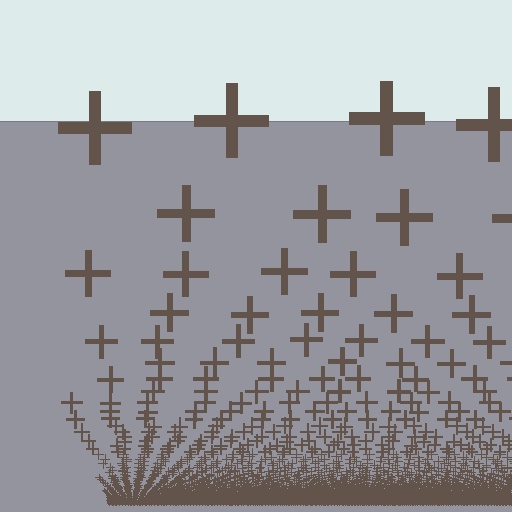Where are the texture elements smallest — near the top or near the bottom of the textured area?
Near the bottom.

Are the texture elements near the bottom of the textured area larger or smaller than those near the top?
Smaller. The gradient is inverted — elements near the bottom are smaller and denser.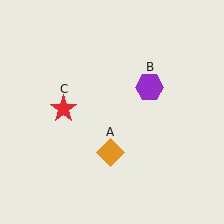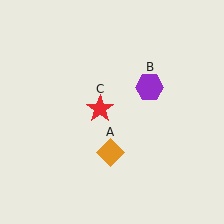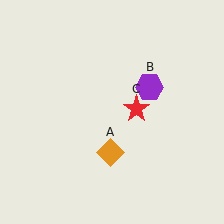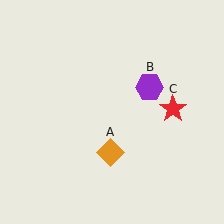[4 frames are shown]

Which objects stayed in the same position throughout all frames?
Orange diamond (object A) and purple hexagon (object B) remained stationary.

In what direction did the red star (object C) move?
The red star (object C) moved right.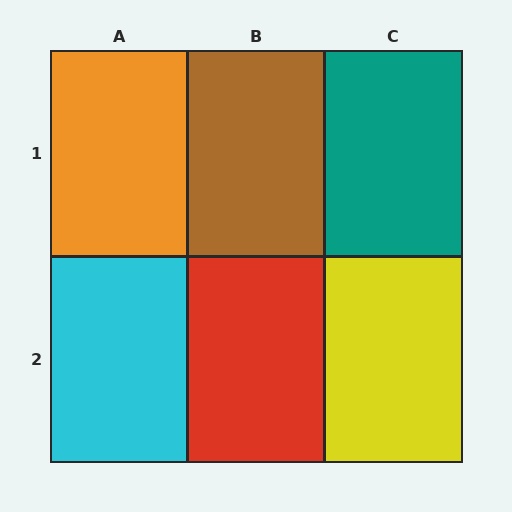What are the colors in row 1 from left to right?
Orange, brown, teal.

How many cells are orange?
1 cell is orange.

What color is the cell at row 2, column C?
Yellow.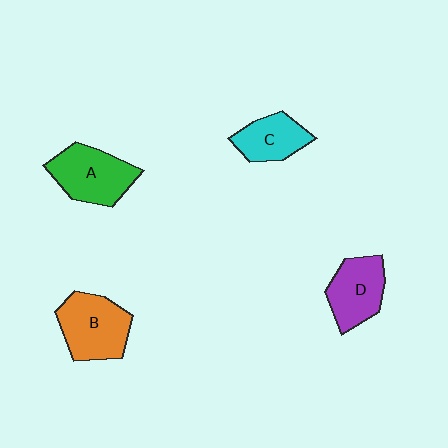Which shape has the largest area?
Shape B (orange).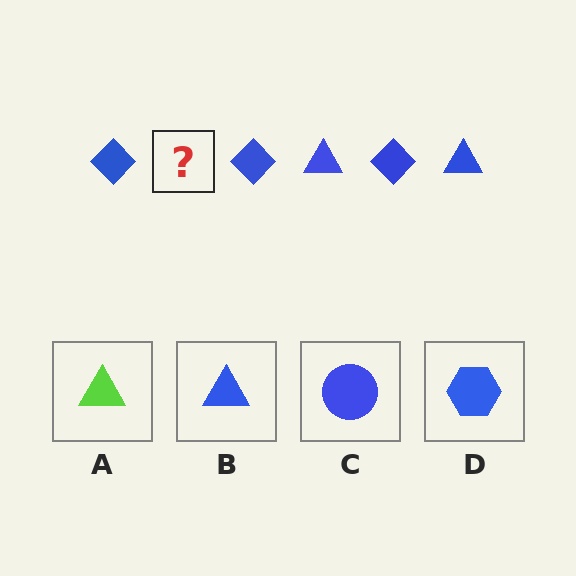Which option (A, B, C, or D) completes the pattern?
B.